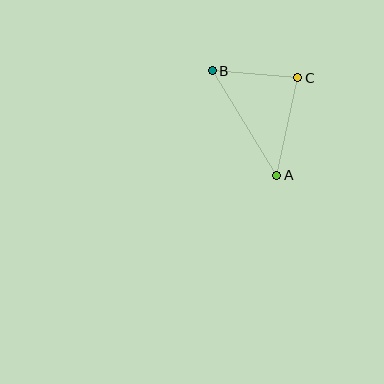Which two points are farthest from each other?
Points A and B are farthest from each other.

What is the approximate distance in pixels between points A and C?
The distance between A and C is approximately 100 pixels.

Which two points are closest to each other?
Points B and C are closest to each other.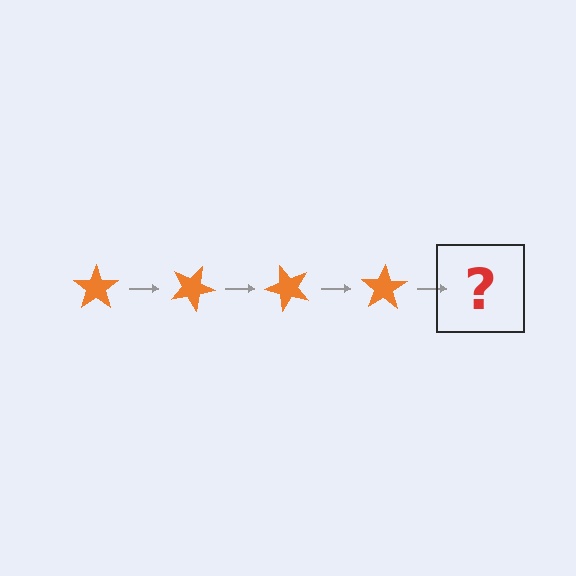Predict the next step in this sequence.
The next step is an orange star rotated 100 degrees.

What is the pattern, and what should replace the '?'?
The pattern is that the star rotates 25 degrees each step. The '?' should be an orange star rotated 100 degrees.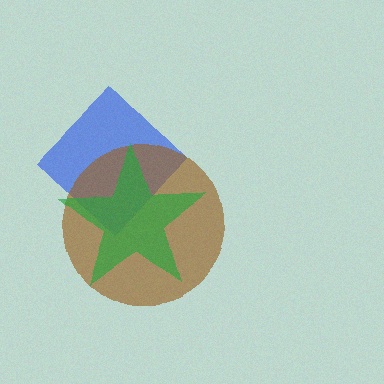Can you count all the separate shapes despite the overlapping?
Yes, there are 3 separate shapes.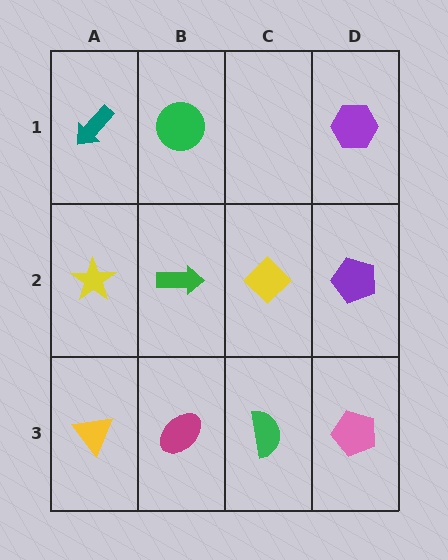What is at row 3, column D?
A pink pentagon.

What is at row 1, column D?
A purple hexagon.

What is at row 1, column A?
A teal arrow.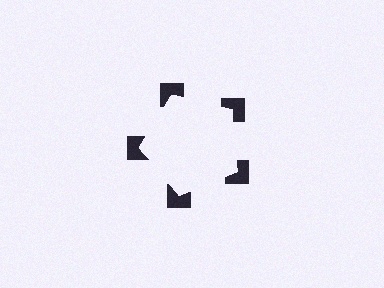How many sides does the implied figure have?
5 sides.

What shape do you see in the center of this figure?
An illusory pentagon — its edges are inferred from the aligned wedge cuts in the notched squares, not physically drawn.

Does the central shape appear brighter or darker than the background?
It typically appears slightly brighter than the background, even though no actual brightness change is drawn.